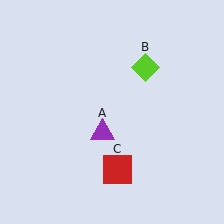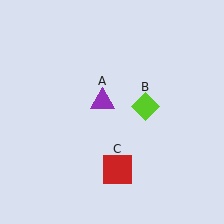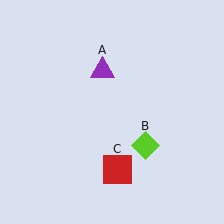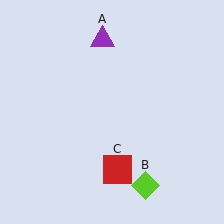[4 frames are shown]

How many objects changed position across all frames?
2 objects changed position: purple triangle (object A), lime diamond (object B).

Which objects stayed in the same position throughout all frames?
Red square (object C) remained stationary.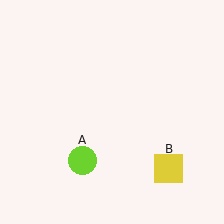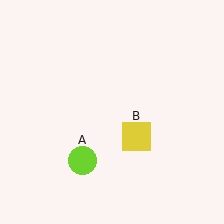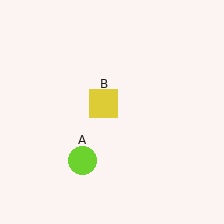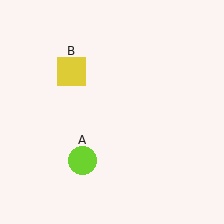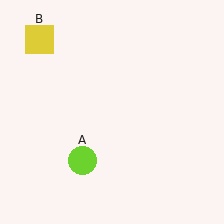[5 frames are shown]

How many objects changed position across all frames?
1 object changed position: yellow square (object B).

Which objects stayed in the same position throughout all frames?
Lime circle (object A) remained stationary.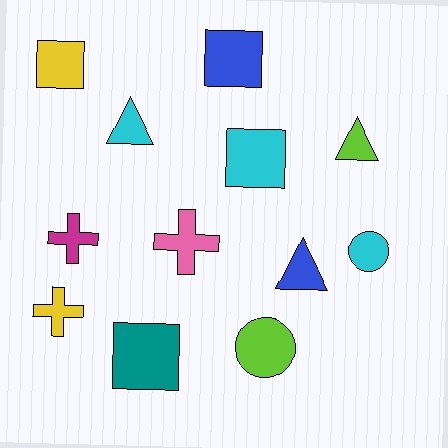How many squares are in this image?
There are 4 squares.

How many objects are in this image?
There are 12 objects.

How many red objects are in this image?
There are no red objects.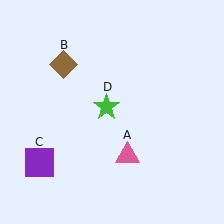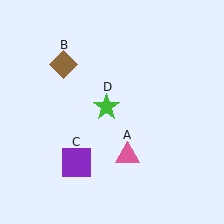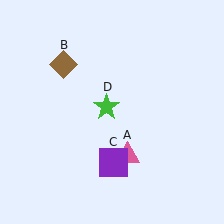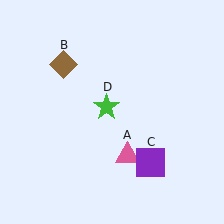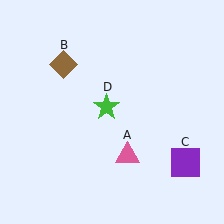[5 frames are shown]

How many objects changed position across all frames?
1 object changed position: purple square (object C).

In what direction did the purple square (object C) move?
The purple square (object C) moved right.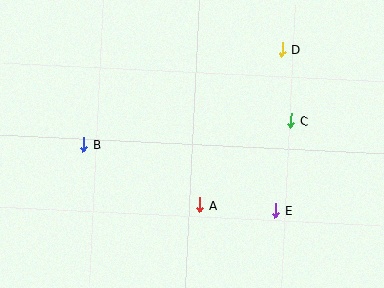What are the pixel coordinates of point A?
Point A is at (200, 205).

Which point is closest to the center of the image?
Point A at (200, 205) is closest to the center.